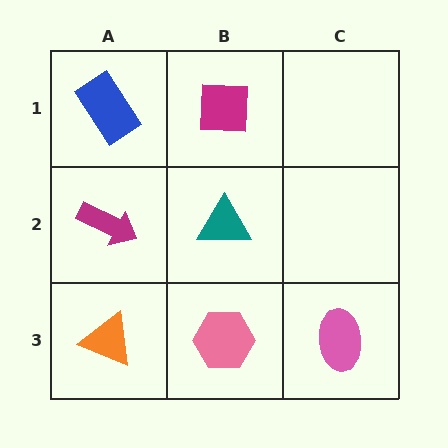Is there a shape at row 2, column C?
No, that cell is empty.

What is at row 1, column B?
A magenta square.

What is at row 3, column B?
A pink hexagon.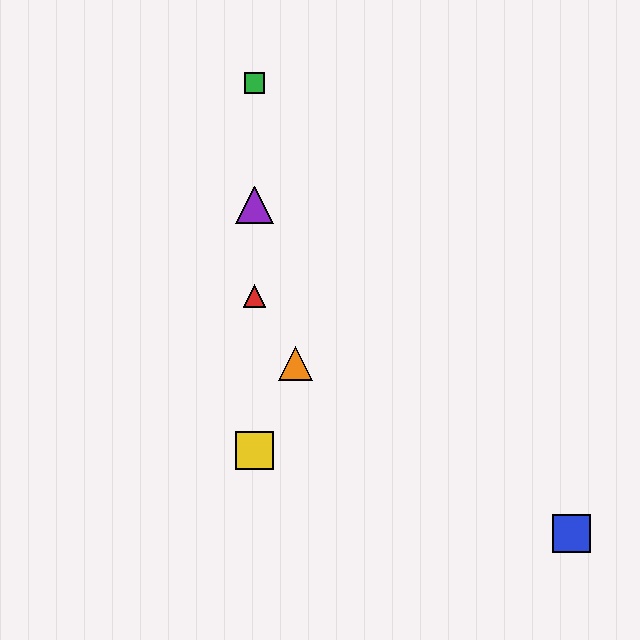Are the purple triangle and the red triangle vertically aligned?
Yes, both are at x≈255.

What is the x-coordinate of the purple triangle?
The purple triangle is at x≈255.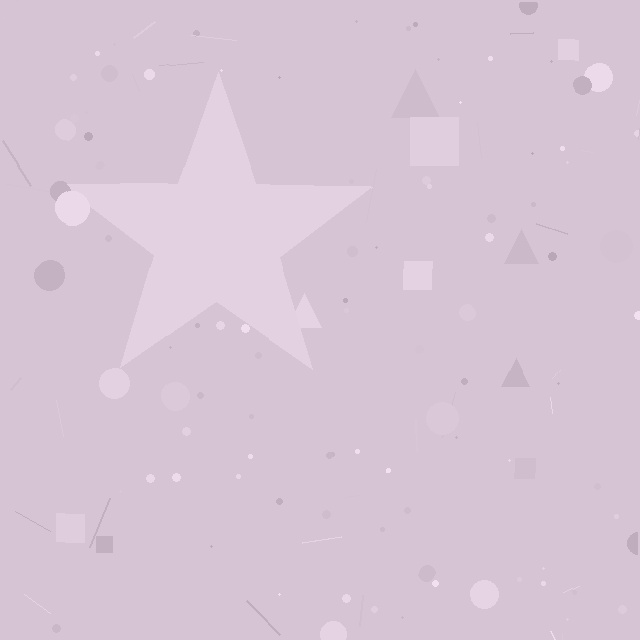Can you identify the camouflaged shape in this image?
The camouflaged shape is a star.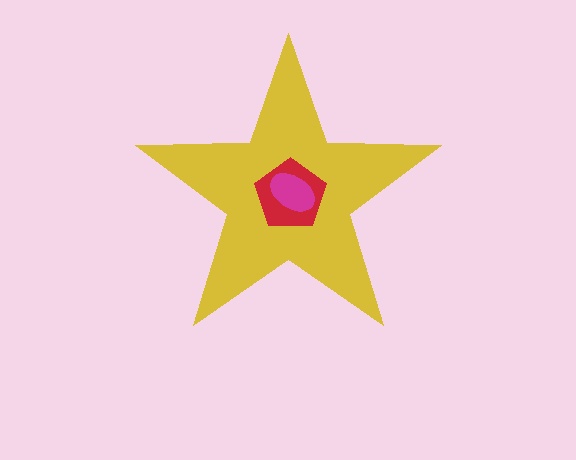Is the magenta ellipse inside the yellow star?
Yes.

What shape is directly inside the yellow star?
The red pentagon.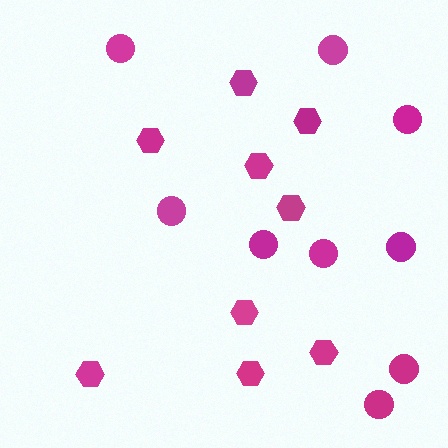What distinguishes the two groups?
There are 2 groups: one group of hexagons (9) and one group of circles (9).